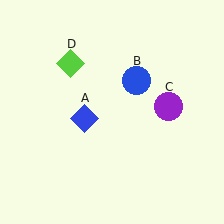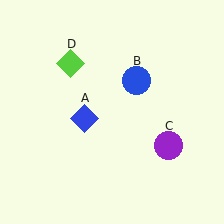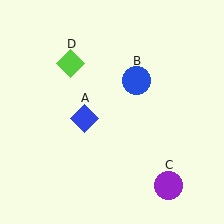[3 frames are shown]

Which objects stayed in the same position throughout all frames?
Blue diamond (object A) and blue circle (object B) and lime diamond (object D) remained stationary.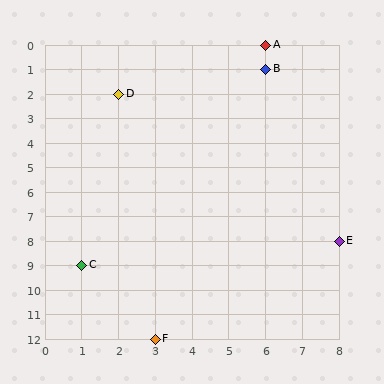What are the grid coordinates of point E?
Point E is at grid coordinates (8, 8).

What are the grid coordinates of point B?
Point B is at grid coordinates (6, 1).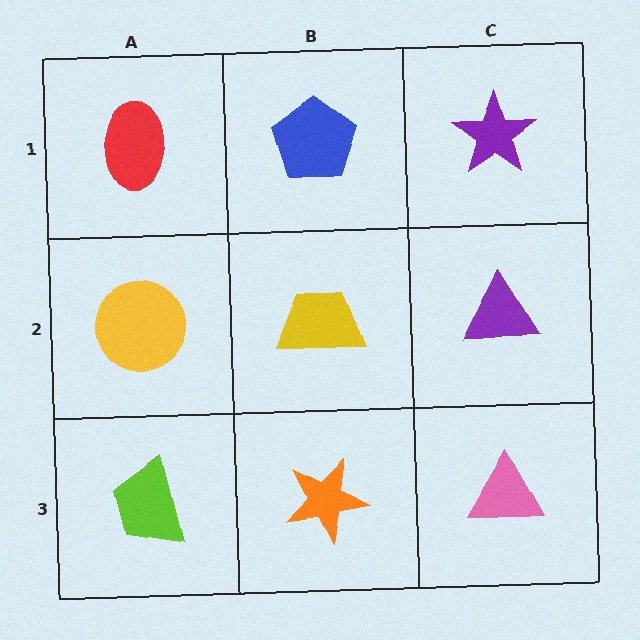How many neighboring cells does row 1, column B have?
3.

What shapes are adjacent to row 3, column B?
A yellow trapezoid (row 2, column B), a lime trapezoid (row 3, column A), a pink triangle (row 3, column C).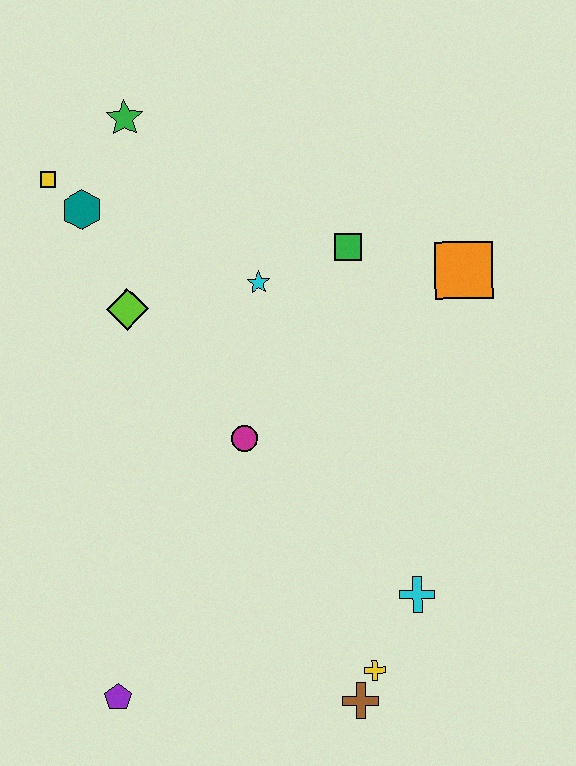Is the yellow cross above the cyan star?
No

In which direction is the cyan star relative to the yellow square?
The cyan star is to the right of the yellow square.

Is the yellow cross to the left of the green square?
No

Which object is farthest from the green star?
The brown cross is farthest from the green star.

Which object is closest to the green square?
The cyan star is closest to the green square.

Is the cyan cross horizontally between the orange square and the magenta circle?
Yes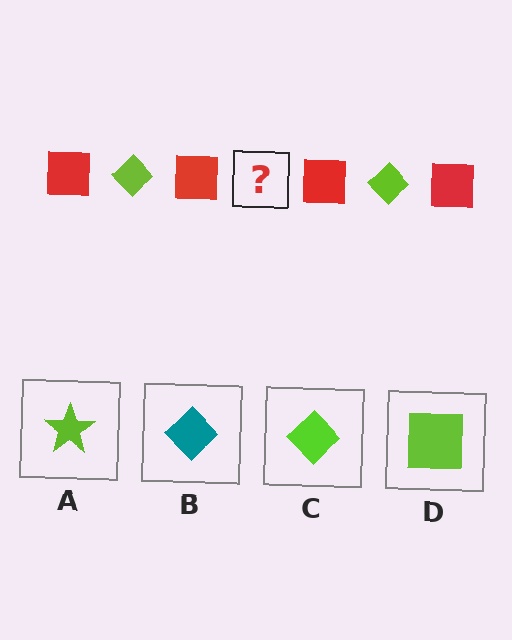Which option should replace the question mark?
Option C.